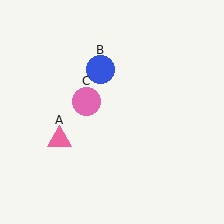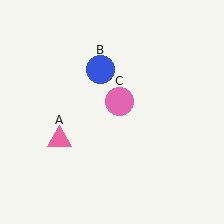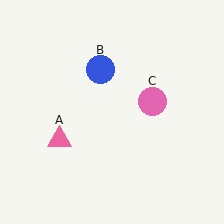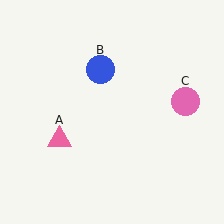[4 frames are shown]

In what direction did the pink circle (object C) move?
The pink circle (object C) moved right.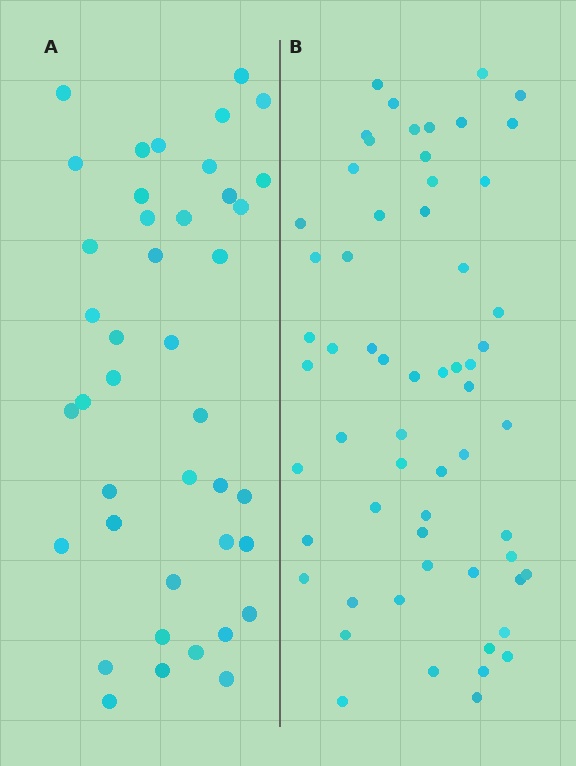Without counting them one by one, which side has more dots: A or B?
Region B (the right region) has more dots.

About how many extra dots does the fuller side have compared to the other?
Region B has approximately 20 more dots than region A.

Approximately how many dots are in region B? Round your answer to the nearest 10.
About 60 dots.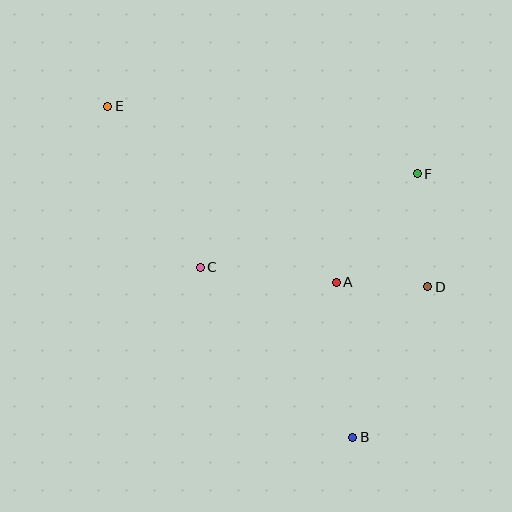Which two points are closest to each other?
Points A and D are closest to each other.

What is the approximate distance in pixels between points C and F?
The distance between C and F is approximately 236 pixels.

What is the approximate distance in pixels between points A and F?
The distance between A and F is approximately 135 pixels.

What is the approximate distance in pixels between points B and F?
The distance between B and F is approximately 271 pixels.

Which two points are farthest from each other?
Points B and E are farthest from each other.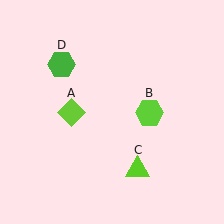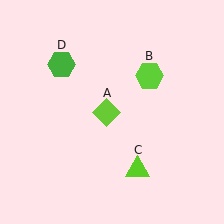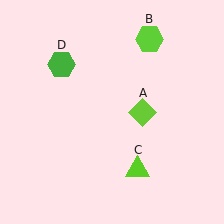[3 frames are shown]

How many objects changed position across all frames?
2 objects changed position: lime diamond (object A), lime hexagon (object B).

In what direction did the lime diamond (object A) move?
The lime diamond (object A) moved right.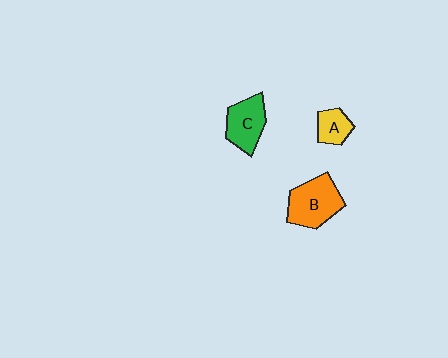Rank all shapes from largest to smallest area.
From largest to smallest: B (orange), C (green), A (yellow).